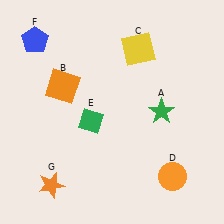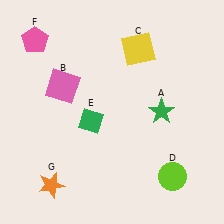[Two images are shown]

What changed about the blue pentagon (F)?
In Image 1, F is blue. In Image 2, it changed to pink.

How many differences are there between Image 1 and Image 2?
There are 3 differences between the two images.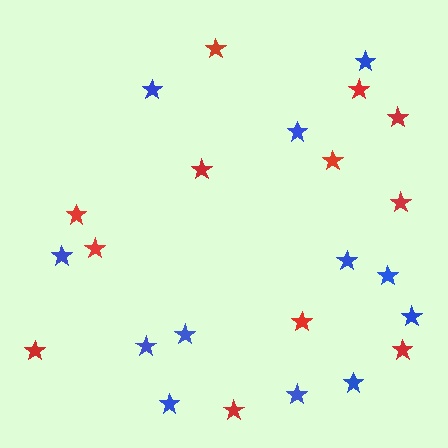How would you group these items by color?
There are 2 groups: one group of red stars (12) and one group of blue stars (12).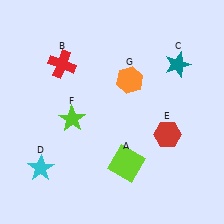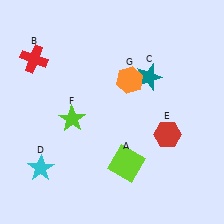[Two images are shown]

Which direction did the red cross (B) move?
The red cross (B) moved left.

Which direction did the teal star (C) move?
The teal star (C) moved left.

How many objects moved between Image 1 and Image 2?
2 objects moved between the two images.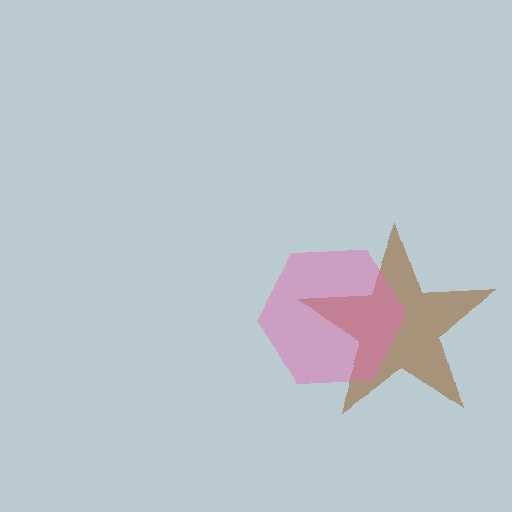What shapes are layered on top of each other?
The layered shapes are: a brown star, a pink hexagon.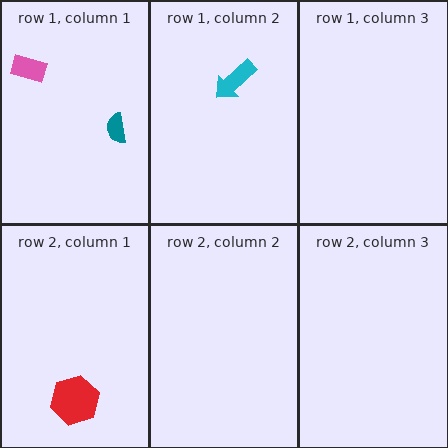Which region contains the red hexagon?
The row 2, column 1 region.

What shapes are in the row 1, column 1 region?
The pink rectangle, the teal semicircle.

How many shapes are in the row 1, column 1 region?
2.